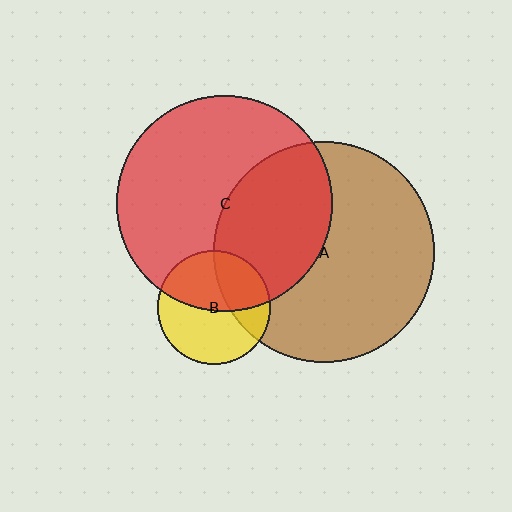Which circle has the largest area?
Circle A (brown).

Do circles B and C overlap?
Yes.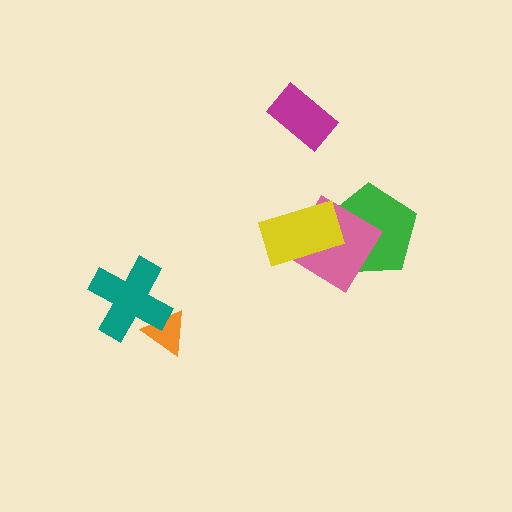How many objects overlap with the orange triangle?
1 object overlaps with the orange triangle.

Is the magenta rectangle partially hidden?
No, no other shape covers it.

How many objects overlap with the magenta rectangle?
0 objects overlap with the magenta rectangle.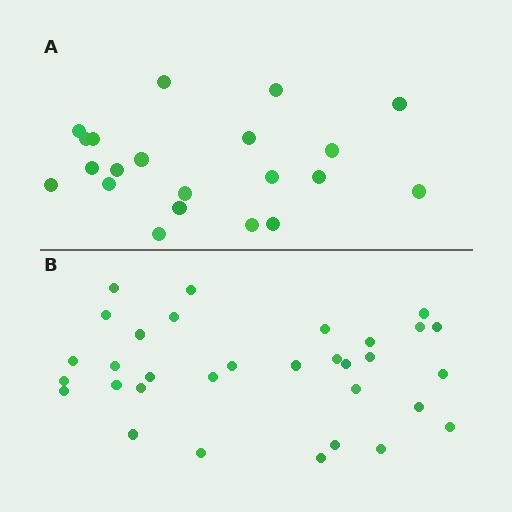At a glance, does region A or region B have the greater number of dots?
Region B (the bottom region) has more dots.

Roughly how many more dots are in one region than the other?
Region B has roughly 12 or so more dots than region A.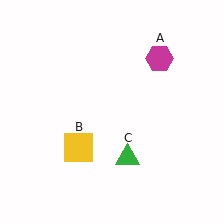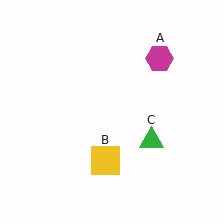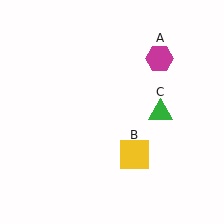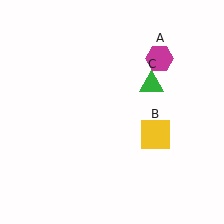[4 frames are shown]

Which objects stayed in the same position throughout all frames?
Magenta hexagon (object A) remained stationary.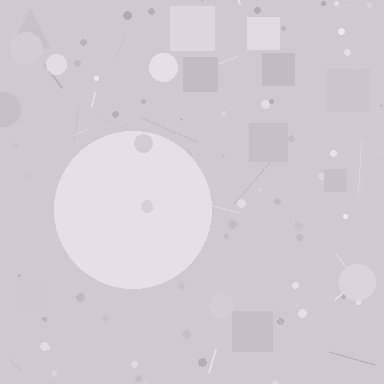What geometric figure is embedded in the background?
A circle is embedded in the background.